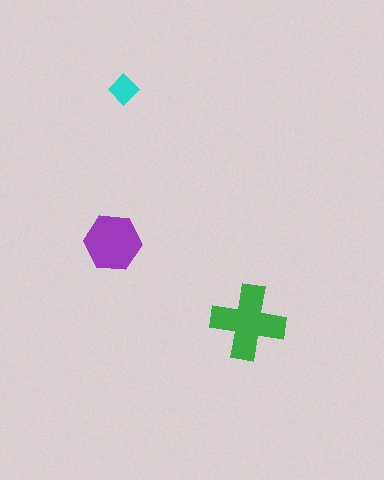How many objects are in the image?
There are 3 objects in the image.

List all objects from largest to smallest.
The green cross, the purple hexagon, the cyan diamond.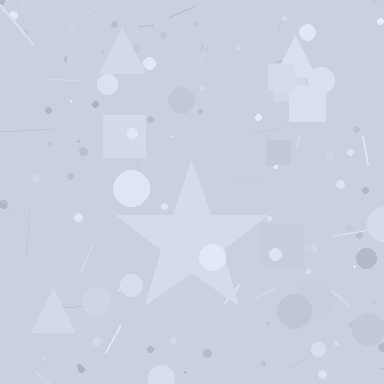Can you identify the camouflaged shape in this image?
The camouflaged shape is a star.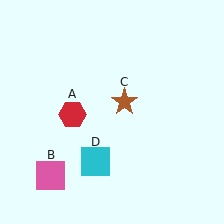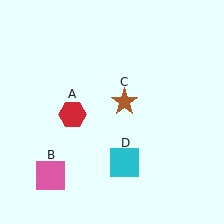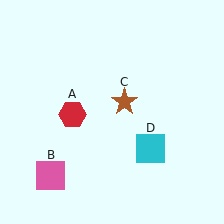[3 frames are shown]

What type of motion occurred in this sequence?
The cyan square (object D) rotated counterclockwise around the center of the scene.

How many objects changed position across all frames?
1 object changed position: cyan square (object D).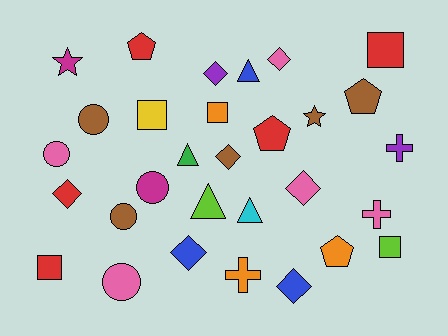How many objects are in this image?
There are 30 objects.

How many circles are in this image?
There are 5 circles.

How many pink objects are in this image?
There are 5 pink objects.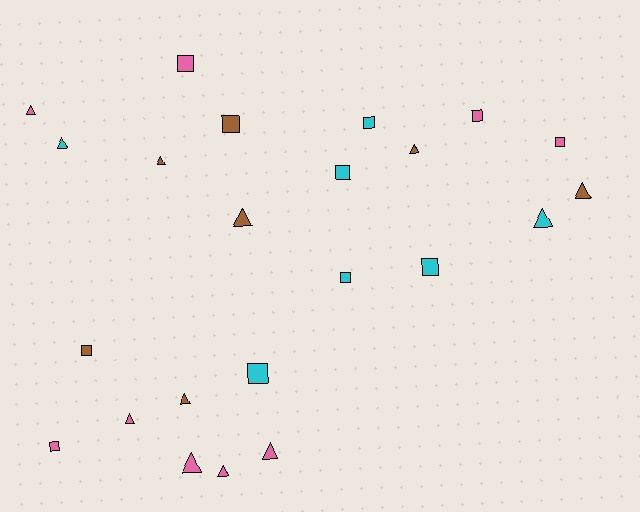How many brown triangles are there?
There are 5 brown triangles.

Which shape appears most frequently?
Triangle, with 12 objects.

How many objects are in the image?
There are 23 objects.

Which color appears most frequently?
Pink, with 9 objects.